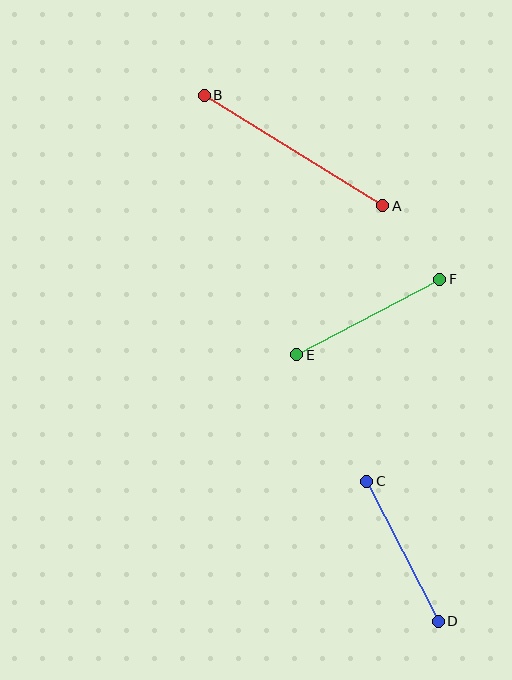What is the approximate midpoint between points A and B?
The midpoint is at approximately (293, 150) pixels.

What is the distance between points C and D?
The distance is approximately 157 pixels.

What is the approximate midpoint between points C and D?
The midpoint is at approximately (403, 551) pixels.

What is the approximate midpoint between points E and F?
The midpoint is at approximately (368, 317) pixels.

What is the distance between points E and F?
The distance is approximately 162 pixels.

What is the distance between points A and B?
The distance is approximately 210 pixels.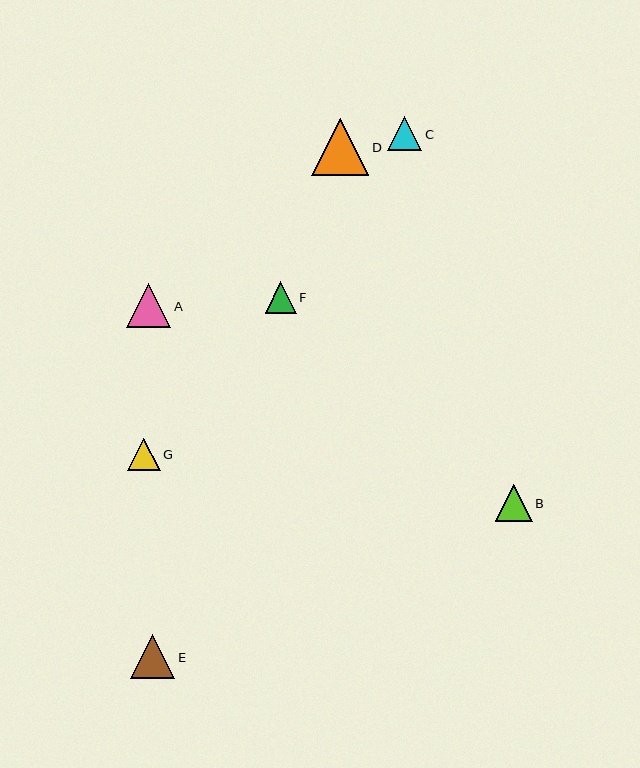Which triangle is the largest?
Triangle D is the largest with a size of approximately 57 pixels.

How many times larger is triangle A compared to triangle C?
Triangle A is approximately 1.3 times the size of triangle C.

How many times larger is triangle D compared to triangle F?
Triangle D is approximately 1.8 times the size of triangle F.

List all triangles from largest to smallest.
From largest to smallest: D, E, A, B, C, G, F.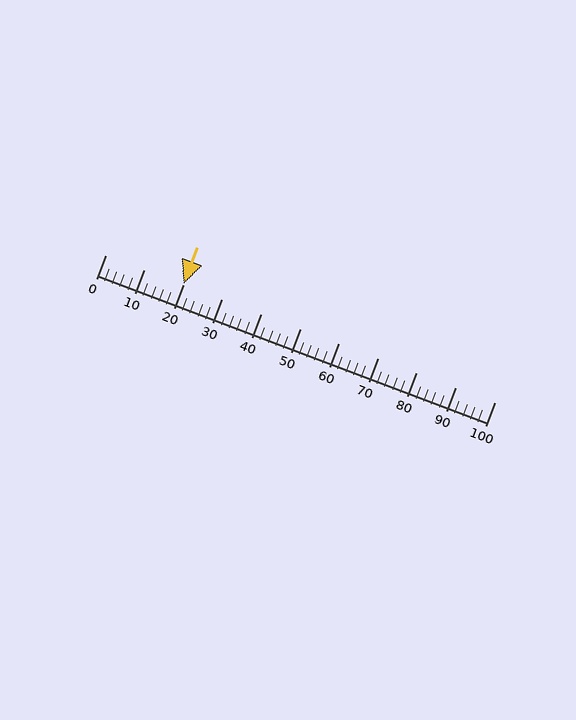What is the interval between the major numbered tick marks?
The major tick marks are spaced 10 units apart.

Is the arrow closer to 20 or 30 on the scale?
The arrow is closer to 20.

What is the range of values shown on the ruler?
The ruler shows values from 0 to 100.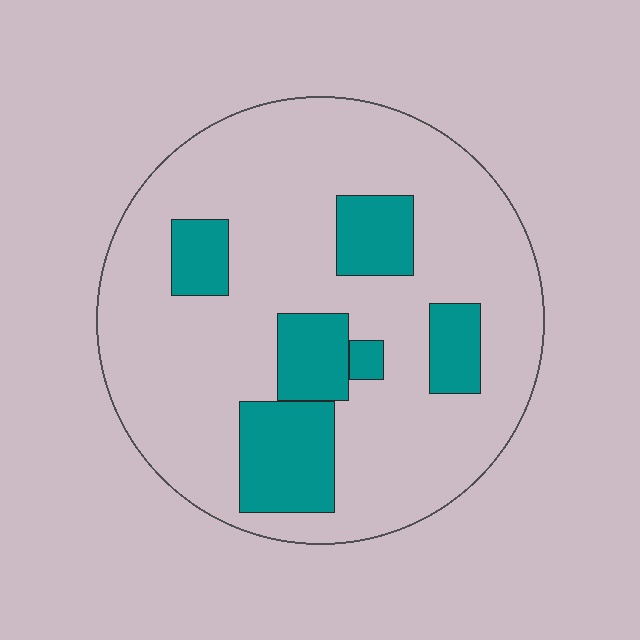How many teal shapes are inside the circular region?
6.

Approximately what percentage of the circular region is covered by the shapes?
Approximately 20%.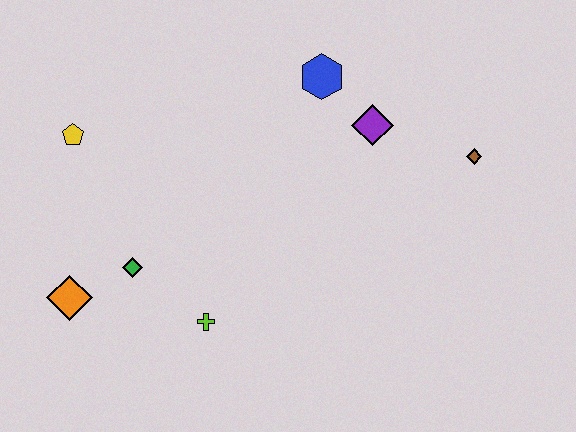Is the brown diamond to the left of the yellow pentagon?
No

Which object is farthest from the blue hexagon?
The orange diamond is farthest from the blue hexagon.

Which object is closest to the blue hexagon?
The purple diamond is closest to the blue hexagon.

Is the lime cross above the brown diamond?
No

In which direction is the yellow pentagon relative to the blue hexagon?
The yellow pentagon is to the left of the blue hexagon.